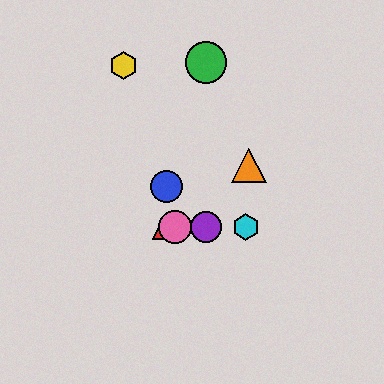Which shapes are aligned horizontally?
The red triangle, the purple circle, the cyan hexagon, the pink circle are aligned horizontally.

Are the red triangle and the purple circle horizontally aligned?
Yes, both are at y≈227.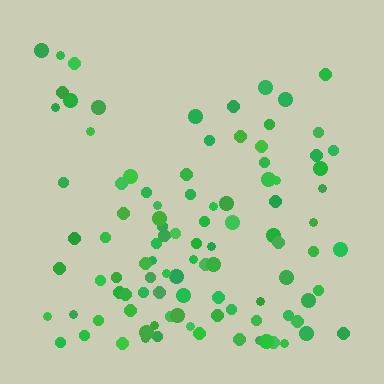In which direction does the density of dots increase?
From top to bottom, with the bottom side densest.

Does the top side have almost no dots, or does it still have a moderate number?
Still a moderate number, just noticeably fewer than the bottom.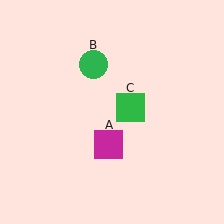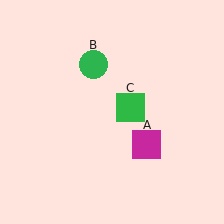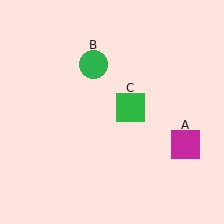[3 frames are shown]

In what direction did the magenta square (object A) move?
The magenta square (object A) moved right.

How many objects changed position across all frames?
1 object changed position: magenta square (object A).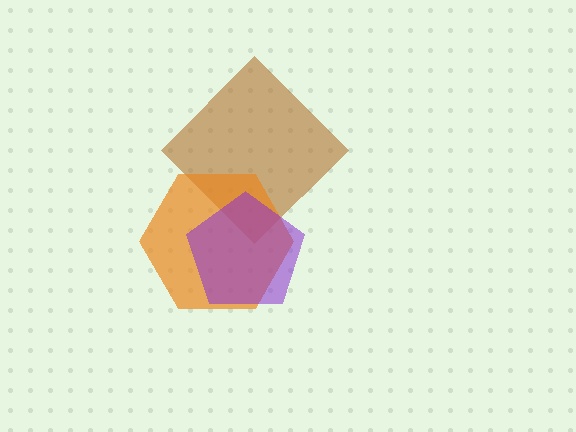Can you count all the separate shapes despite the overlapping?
Yes, there are 3 separate shapes.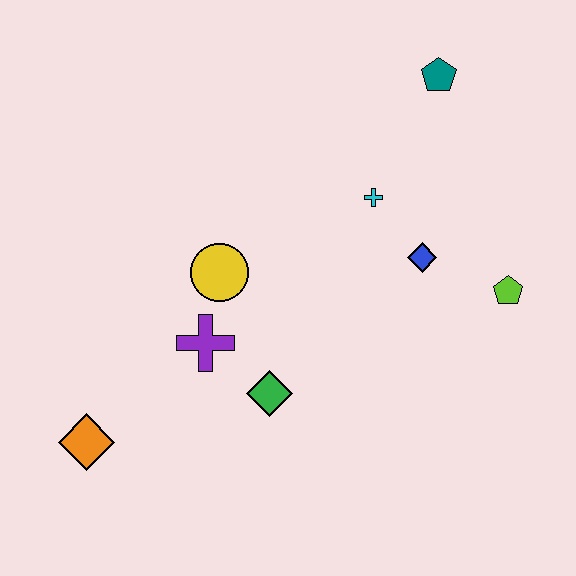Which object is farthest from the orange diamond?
The teal pentagon is farthest from the orange diamond.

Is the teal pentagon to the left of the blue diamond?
No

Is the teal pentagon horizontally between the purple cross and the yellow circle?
No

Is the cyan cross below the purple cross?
No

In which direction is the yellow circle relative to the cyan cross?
The yellow circle is to the left of the cyan cross.